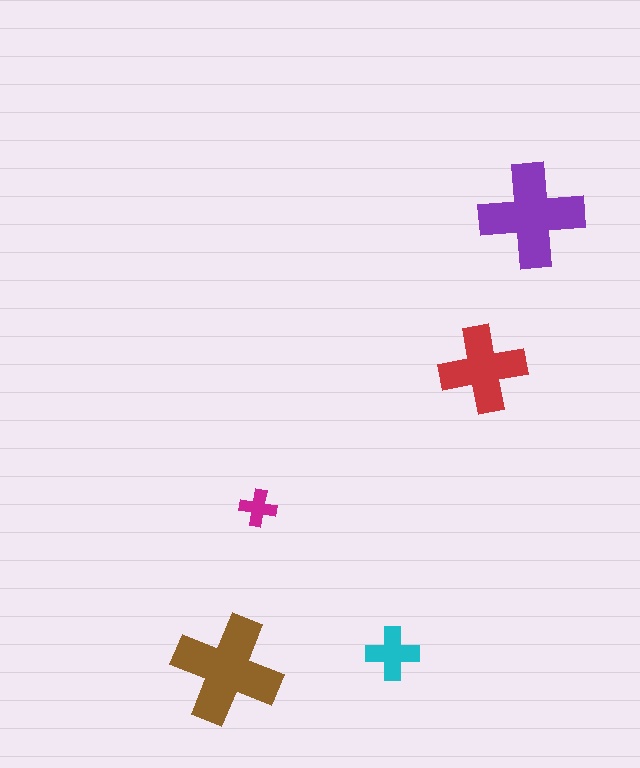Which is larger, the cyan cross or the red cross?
The red one.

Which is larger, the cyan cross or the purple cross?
The purple one.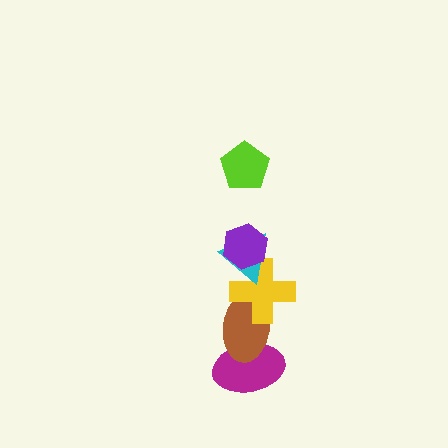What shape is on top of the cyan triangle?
The purple hexagon is on top of the cyan triangle.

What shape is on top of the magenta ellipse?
The brown ellipse is on top of the magenta ellipse.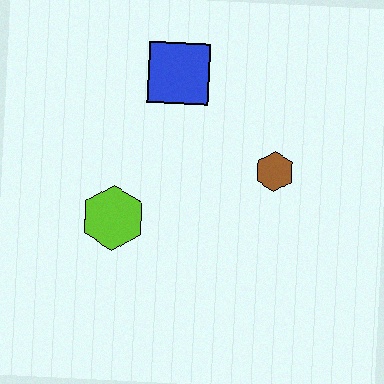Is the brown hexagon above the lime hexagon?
Yes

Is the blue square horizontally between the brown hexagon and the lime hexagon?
Yes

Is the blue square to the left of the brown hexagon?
Yes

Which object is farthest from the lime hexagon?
The brown hexagon is farthest from the lime hexagon.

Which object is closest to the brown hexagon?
The blue square is closest to the brown hexagon.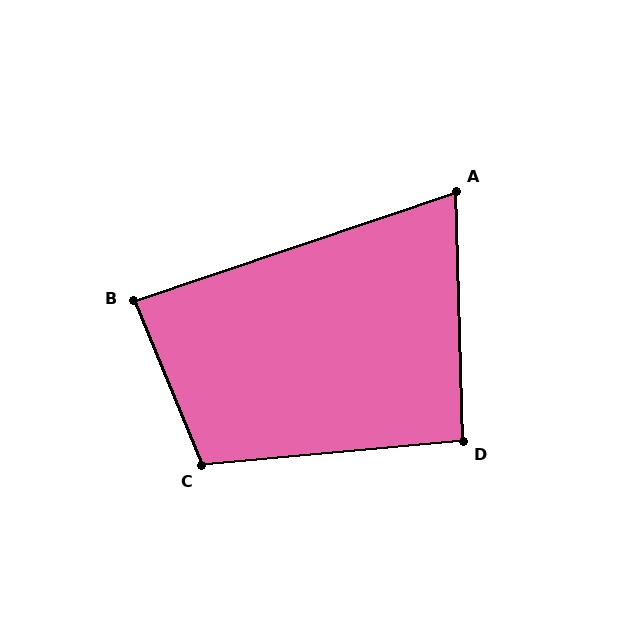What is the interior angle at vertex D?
Approximately 94 degrees (approximately right).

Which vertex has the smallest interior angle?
A, at approximately 73 degrees.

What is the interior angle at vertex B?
Approximately 86 degrees (approximately right).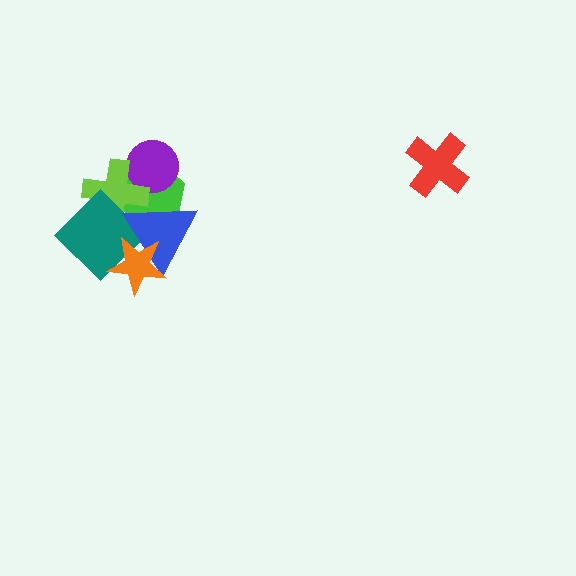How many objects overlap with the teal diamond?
4 objects overlap with the teal diamond.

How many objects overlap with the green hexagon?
4 objects overlap with the green hexagon.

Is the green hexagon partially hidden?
Yes, it is partially covered by another shape.